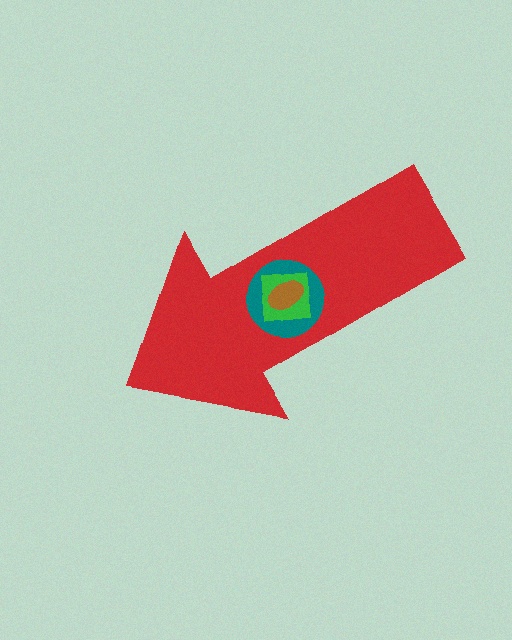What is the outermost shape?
The red arrow.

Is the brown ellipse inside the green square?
Yes.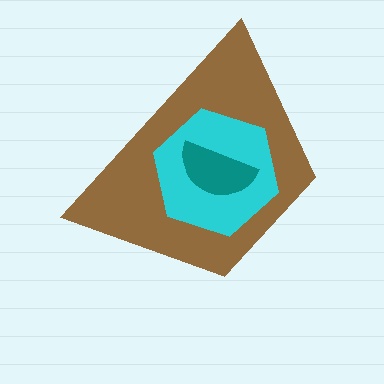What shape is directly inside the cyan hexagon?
The teal semicircle.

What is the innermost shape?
The teal semicircle.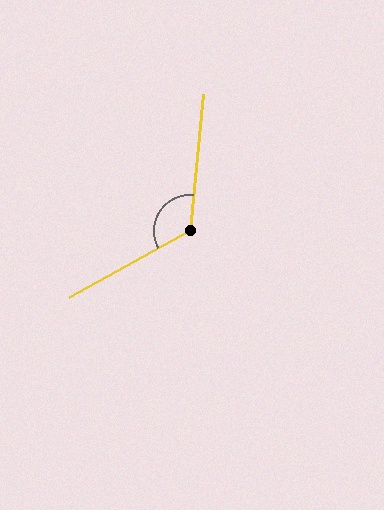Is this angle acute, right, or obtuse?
It is obtuse.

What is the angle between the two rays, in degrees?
Approximately 125 degrees.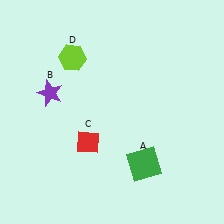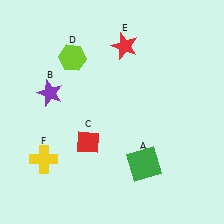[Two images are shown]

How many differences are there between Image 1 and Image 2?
There are 2 differences between the two images.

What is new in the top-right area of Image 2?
A red star (E) was added in the top-right area of Image 2.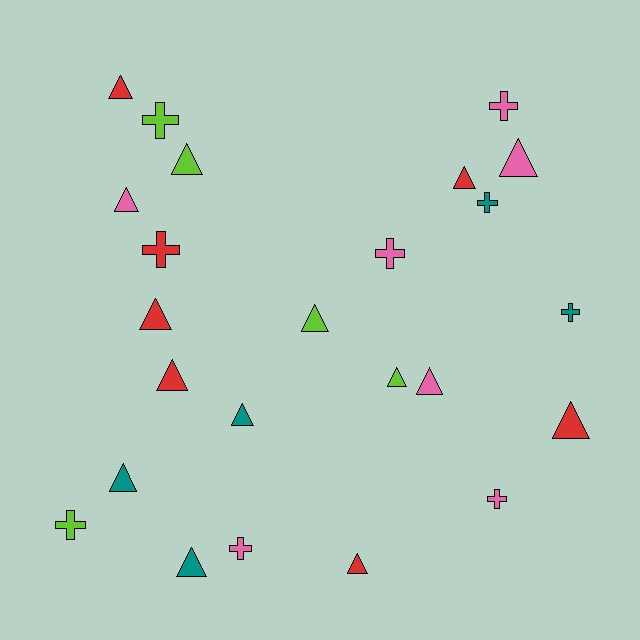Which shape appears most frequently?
Triangle, with 15 objects.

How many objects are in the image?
There are 24 objects.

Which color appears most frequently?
Pink, with 7 objects.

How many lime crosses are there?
There are 2 lime crosses.